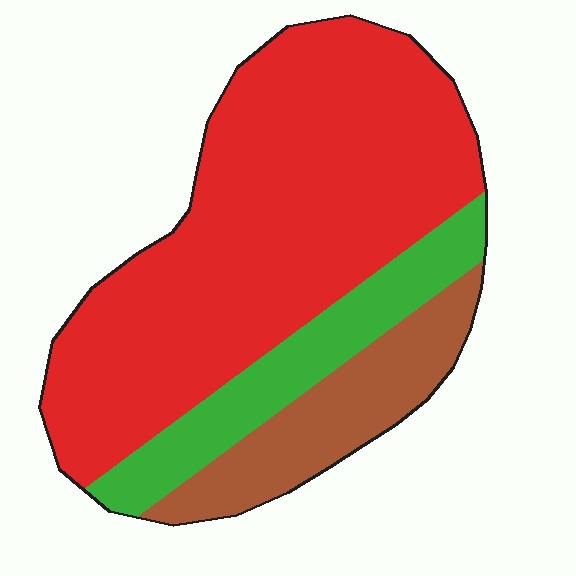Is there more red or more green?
Red.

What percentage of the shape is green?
Green takes up about one sixth (1/6) of the shape.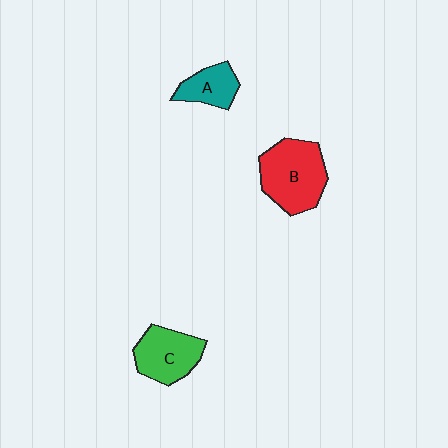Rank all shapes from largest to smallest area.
From largest to smallest: B (red), C (green), A (teal).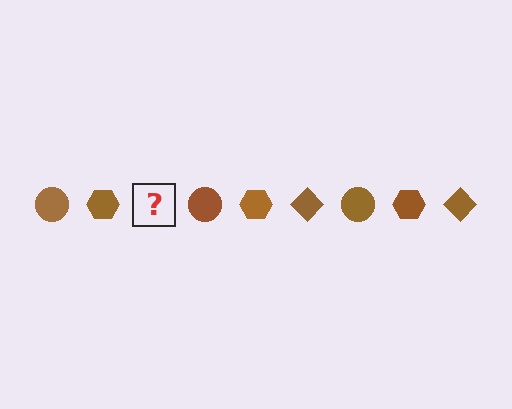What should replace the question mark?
The question mark should be replaced with a brown diamond.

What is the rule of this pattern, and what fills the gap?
The rule is that the pattern cycles through circle, hexagon, diamond shapes in brown. The gap should be filled with a brown diamond.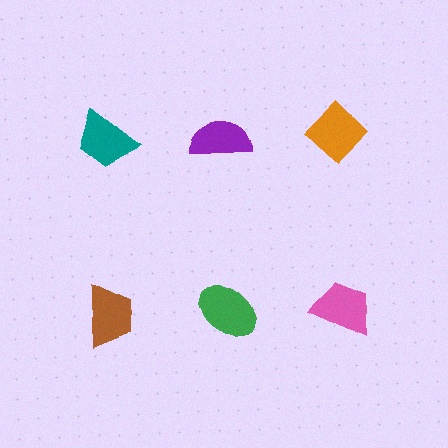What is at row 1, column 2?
A purple semicircle.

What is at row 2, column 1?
A brown trapezoid.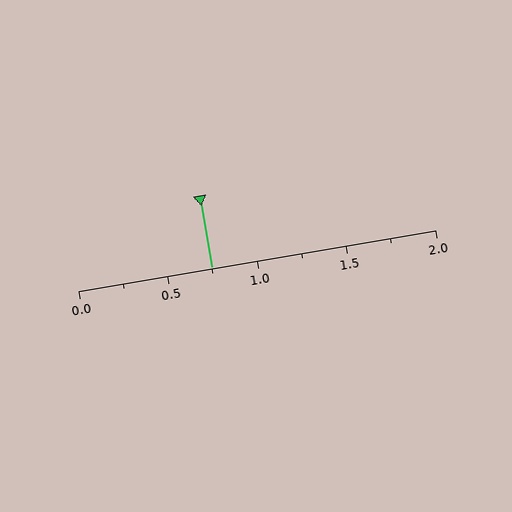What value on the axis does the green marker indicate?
The marker indicates approximately 0.75.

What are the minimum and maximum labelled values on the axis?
The axis runs from 0.0 to 2.0.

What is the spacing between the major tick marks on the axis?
The major ticks are spaced 0.5 apart.